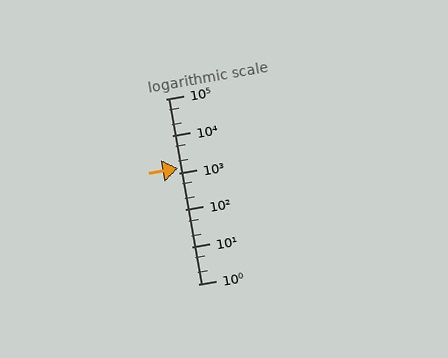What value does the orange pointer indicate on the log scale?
The pointer indicates approximately 1300.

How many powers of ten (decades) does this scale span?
The scale spans 5 decades, from 1 to 100000.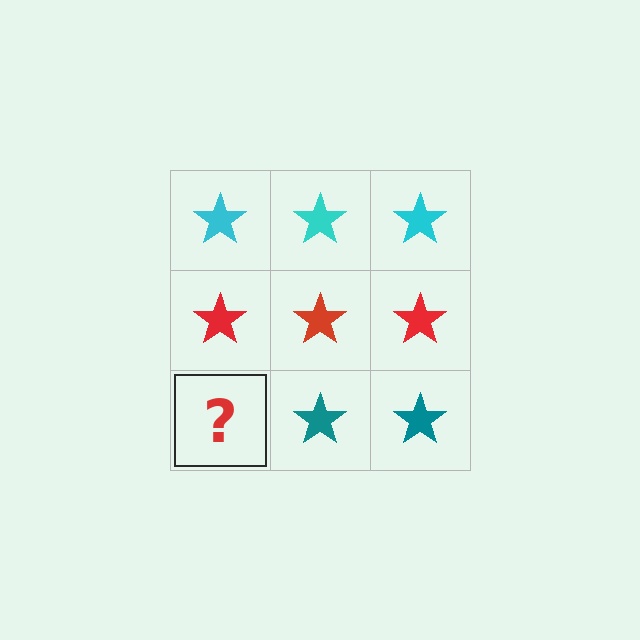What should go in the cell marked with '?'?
The missing cell should contain a teal star.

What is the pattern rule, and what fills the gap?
The rule is that each row has a consistent color. The gap should be filled with a teal star.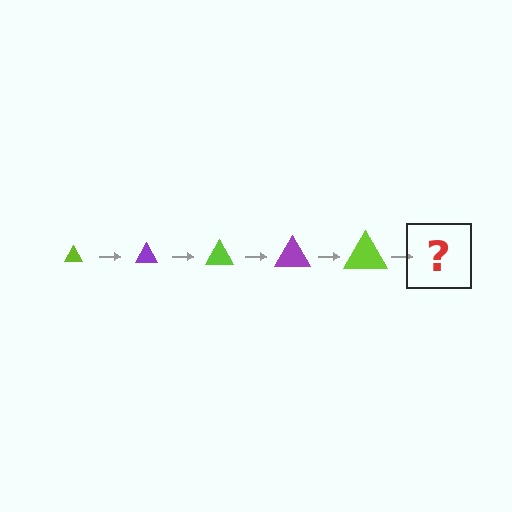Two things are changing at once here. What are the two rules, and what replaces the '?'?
The two rules are that the triangle grows larger each step and the color cycles through lime and purple. The '?' should be a purple triangle, larger than the previous one.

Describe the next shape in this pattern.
It should be a purple triangle, larger than the previous one.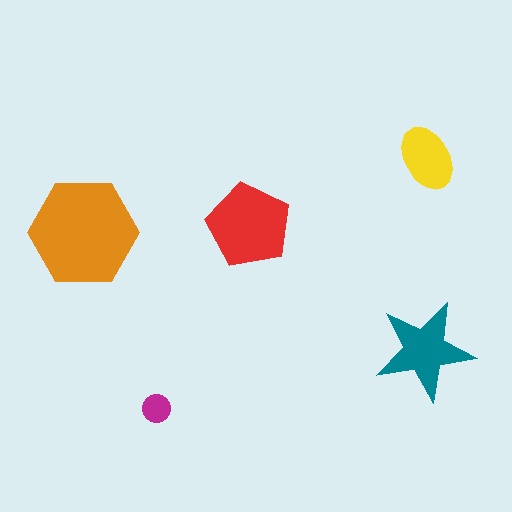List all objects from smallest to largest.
The magenta circle, the yellow ellipse, the teal star, the red pentagon, the orange hexagon.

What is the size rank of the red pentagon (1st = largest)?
2nd.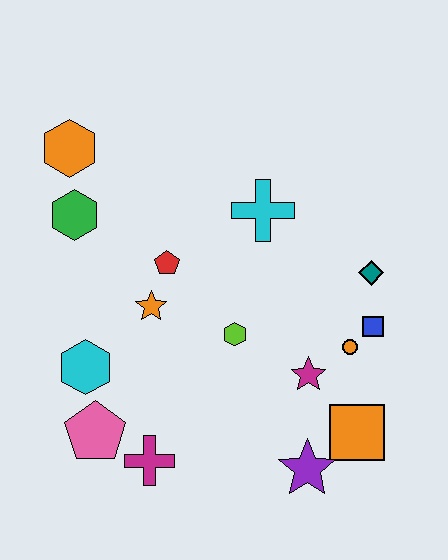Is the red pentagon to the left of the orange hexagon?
No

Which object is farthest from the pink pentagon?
The teal diamond is farthest from the pink pentagon.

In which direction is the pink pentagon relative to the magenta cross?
The pink pentagon is to the left of the magenta cross.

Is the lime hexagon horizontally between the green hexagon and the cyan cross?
Yes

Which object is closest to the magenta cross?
The pink pentagon is closest to the magenta cross.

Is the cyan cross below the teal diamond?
No